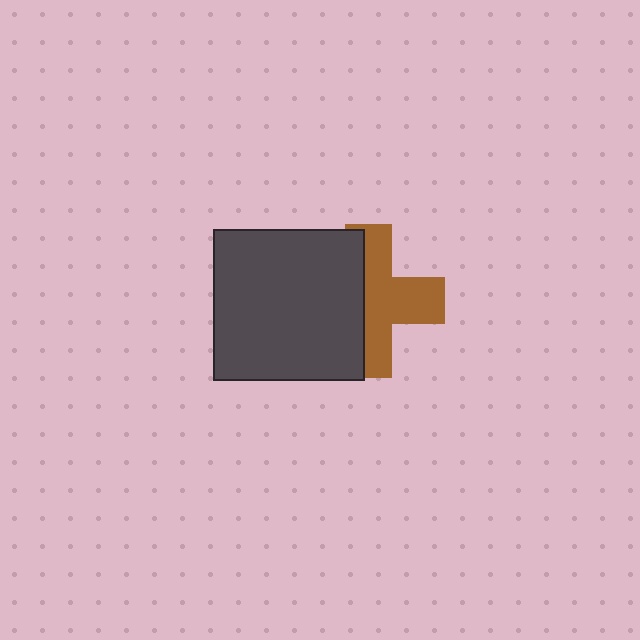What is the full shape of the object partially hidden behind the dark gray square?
The partially hidden object is a brown cross.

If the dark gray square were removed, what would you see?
You would see the complete brown cross.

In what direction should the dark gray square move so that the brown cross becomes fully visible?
The dark gray square should move left. That is the shortest direction to clear the overlap and leave the brown cross fully visible.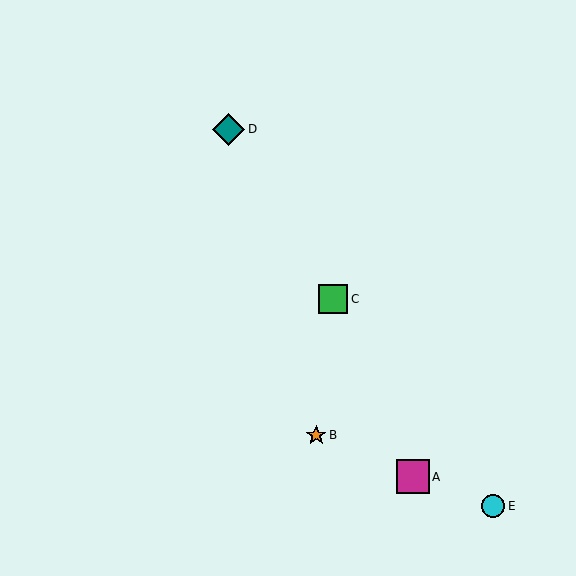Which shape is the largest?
The magenta square (labeled A) is the largest.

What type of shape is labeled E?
Shape E is a cyan circle.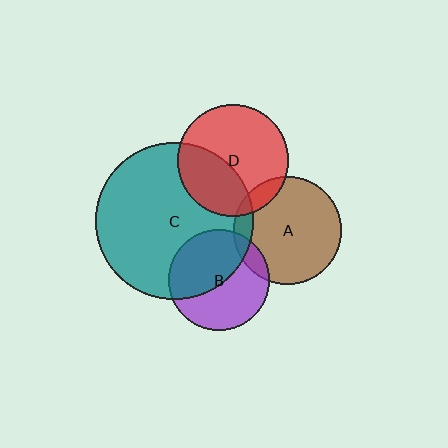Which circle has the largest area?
Circle C (teal).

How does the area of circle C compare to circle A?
Approximately 2.1 times.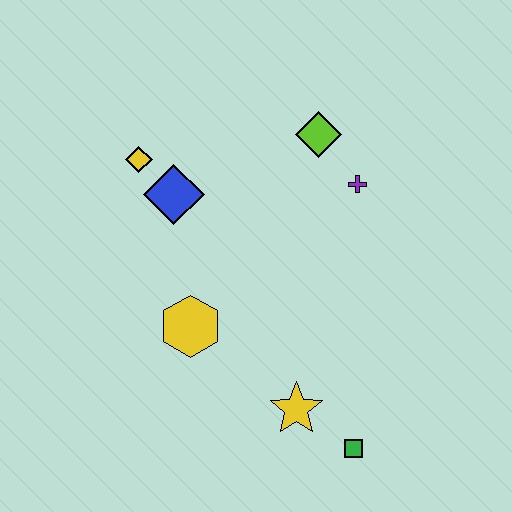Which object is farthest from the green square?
The yellow diamond is farthest from the green square.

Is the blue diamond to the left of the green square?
Yes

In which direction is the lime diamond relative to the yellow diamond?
The lime diamond is to the right of the yellow diamond.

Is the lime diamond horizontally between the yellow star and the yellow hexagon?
No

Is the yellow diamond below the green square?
No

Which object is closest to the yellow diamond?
The blue diamond is closest to the yellow diamond.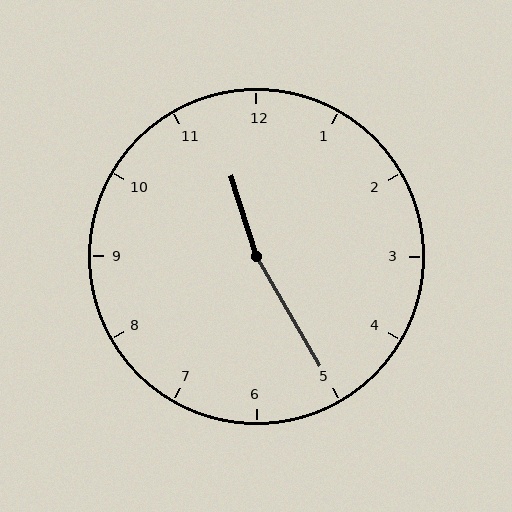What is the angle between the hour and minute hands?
Approximately 168 degrees.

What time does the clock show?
11:25.